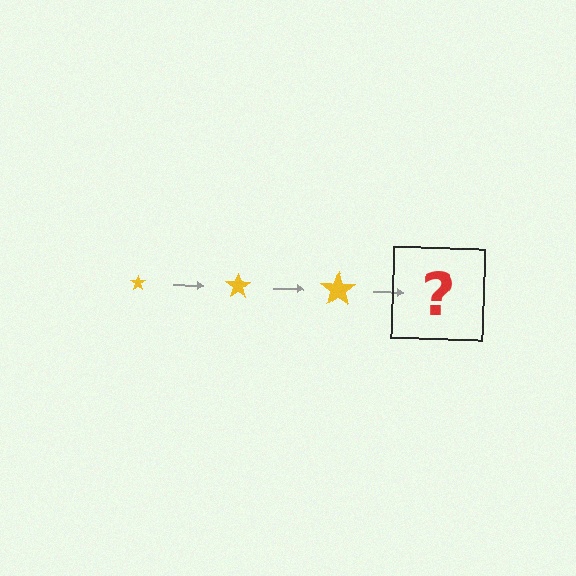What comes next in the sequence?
The next element should be a yellow star, larger than the previous one.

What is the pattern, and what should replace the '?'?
The pattern is that the star gets progressively larger each step. The '?' should be a yellow star, larger than the previous one.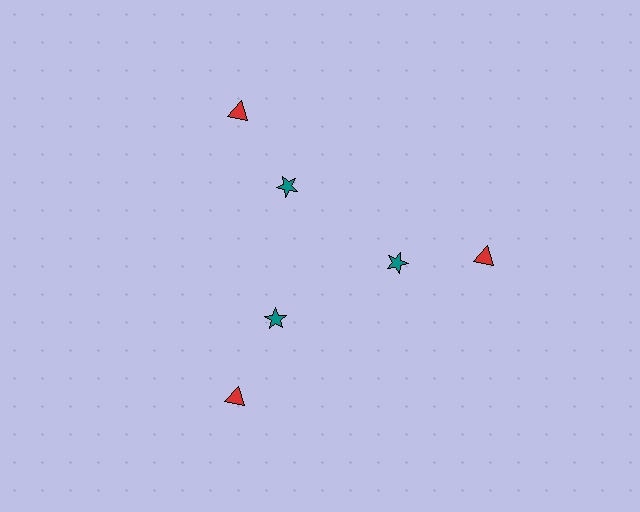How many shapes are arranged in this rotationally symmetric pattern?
There are 6 shapes, arranged in 3 groups of 2.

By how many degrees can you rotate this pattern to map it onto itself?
The pattern maps onto itself every 120 degrees of rotation.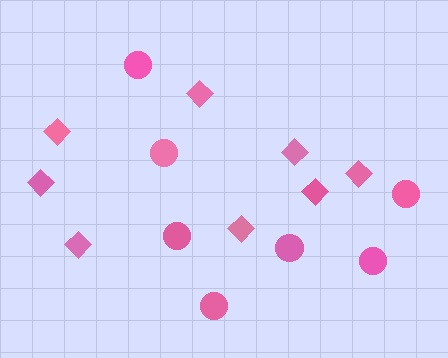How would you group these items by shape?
There are 2 groups: one group of circles (7) and one group of diamonds (8).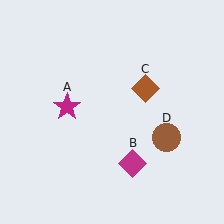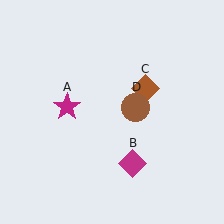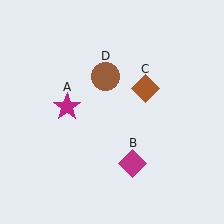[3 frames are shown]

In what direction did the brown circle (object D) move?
The brown circle (object D) moved up and to the left.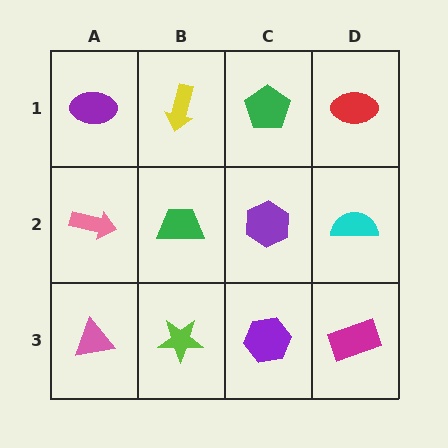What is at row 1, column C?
A green pentagon.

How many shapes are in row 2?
4 shapes.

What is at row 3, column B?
A lime star.